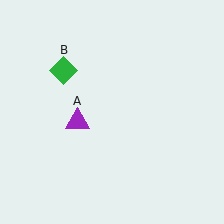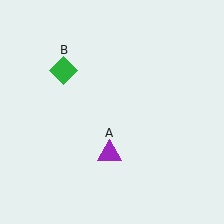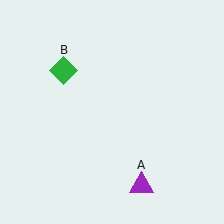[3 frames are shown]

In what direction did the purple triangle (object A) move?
The purple triangle (object A) moved down and to the right.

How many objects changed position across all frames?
1 object changed position: purple triangle (object A).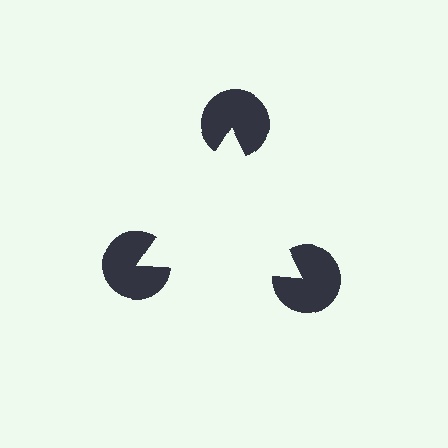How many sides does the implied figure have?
3 sides.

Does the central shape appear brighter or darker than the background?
It typically appears slightly brighter than the background, even though no actual brightness change is drawn.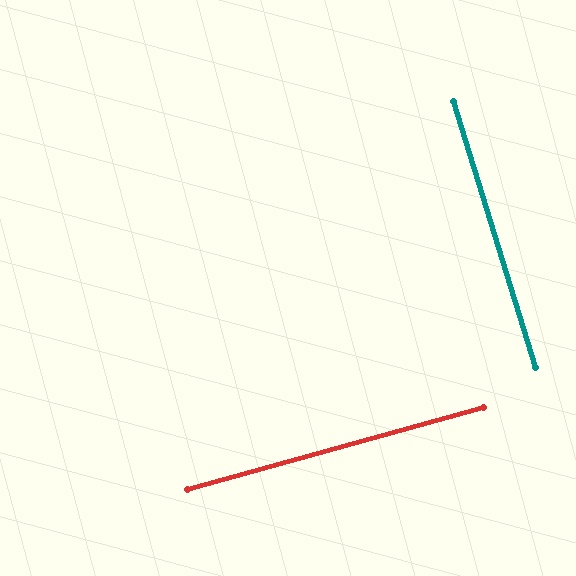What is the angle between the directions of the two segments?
Approximately 88 degrees.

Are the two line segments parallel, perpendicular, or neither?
Perpendicular — they meet at approximately 88°.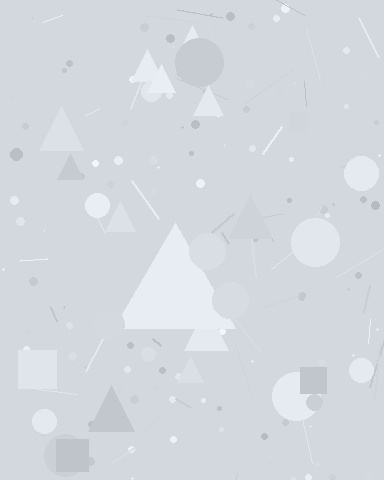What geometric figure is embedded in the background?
A triangle is embedded in the background.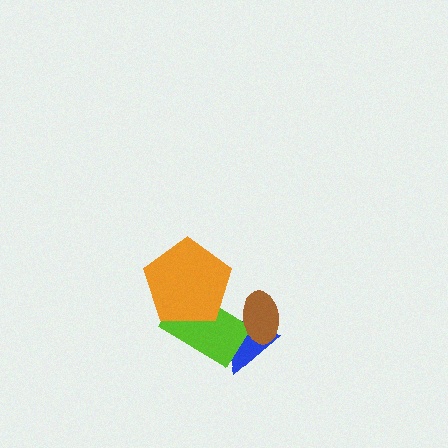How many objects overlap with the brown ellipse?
2 objects overlap with the brown ellipse.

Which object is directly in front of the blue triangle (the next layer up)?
The lime rectangle is directly in front of the blue triangle.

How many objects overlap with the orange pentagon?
1 object overlaps with the orange pentagon.